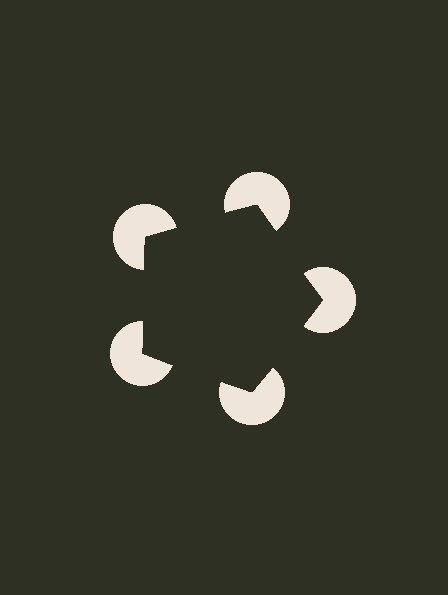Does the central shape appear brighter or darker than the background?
It typically appears slightly darker than the background, even though no actual brightness change is drawn.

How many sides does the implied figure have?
5 sides.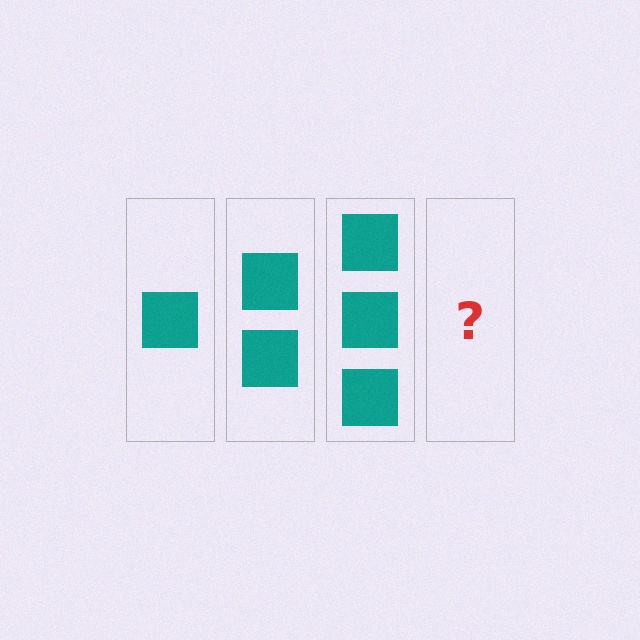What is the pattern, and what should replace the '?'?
The pattern is that each step adds one more square. The '?' should be 4 squares.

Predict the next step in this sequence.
The next step is 4 squares.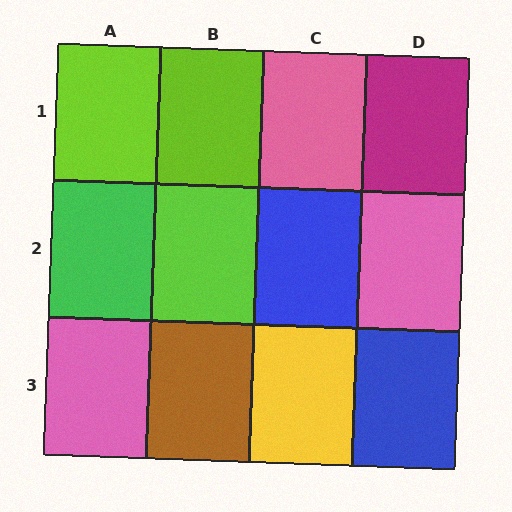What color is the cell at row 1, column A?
Lime.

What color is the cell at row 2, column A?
Green.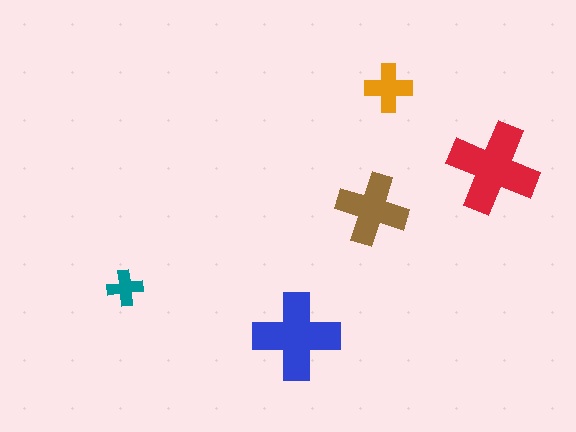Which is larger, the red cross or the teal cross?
The red one.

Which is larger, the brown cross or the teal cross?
The brown one.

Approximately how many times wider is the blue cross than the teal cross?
About 2.5 times wider.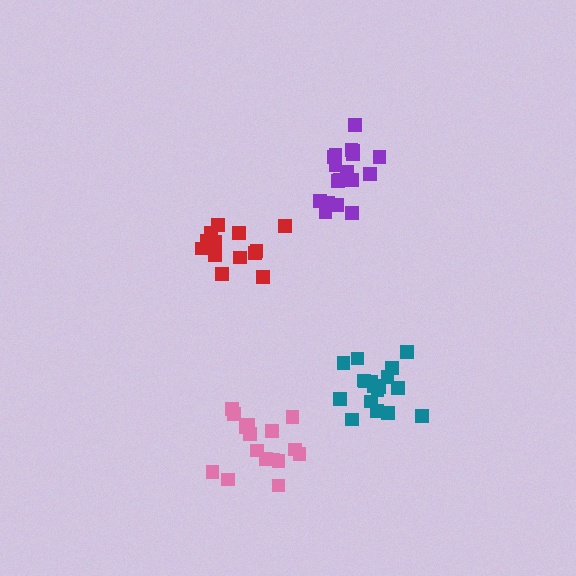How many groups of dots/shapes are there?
There are 4 groups.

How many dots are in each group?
Group 1: 13 dots, Group 2: 16 dots, Group 3: 18 dots, Group 4: 18 dots (65 total).